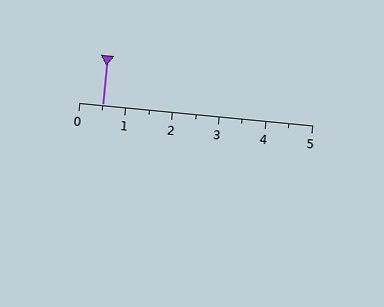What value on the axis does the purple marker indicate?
The marker indicates approximately 0.5.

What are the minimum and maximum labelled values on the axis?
The axis runs from 0 to 5.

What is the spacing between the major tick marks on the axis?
The major ticks are spaced 1 apart.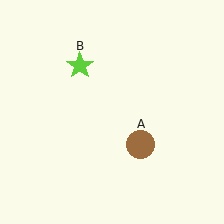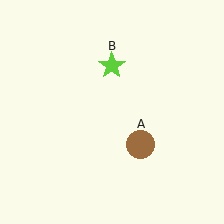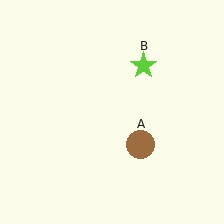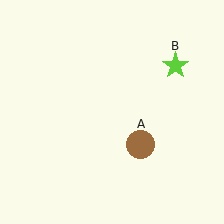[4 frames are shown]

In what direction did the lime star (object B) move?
The lime star (object B) moved right.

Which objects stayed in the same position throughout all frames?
Brown circle (object A) remained stationary.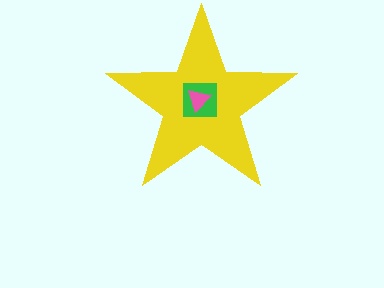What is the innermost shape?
The pink triangle.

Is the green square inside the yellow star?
Yes.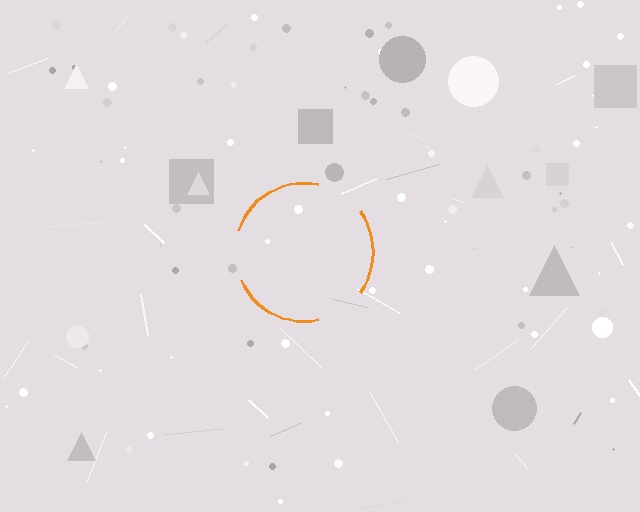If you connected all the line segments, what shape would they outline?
They would outline a circle.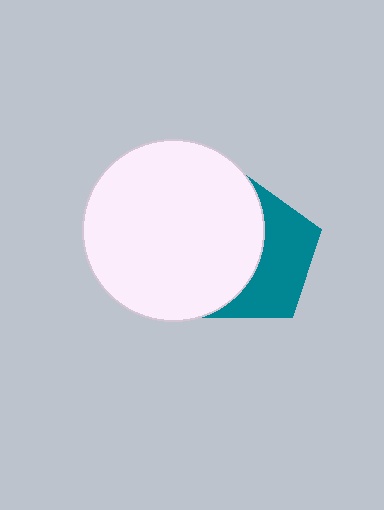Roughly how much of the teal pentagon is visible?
A small part of it is visible (roughly 45%).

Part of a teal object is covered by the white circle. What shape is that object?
It is a pentagon.